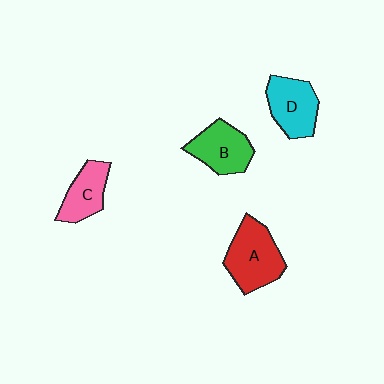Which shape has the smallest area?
Shape C (pink).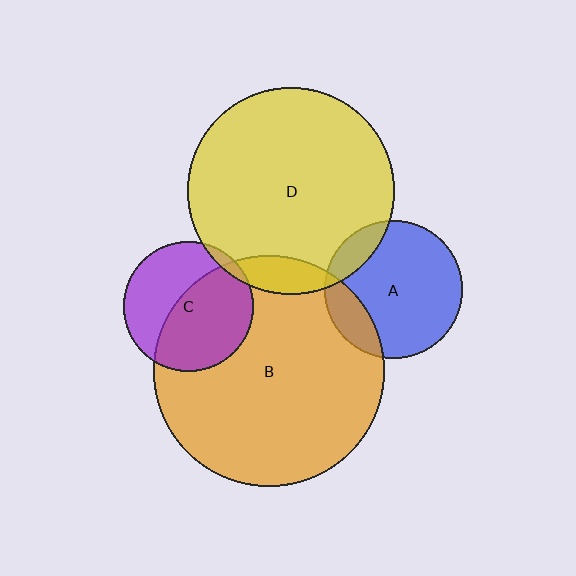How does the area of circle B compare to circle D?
Approximately 1.2 times.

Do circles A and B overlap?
Yes.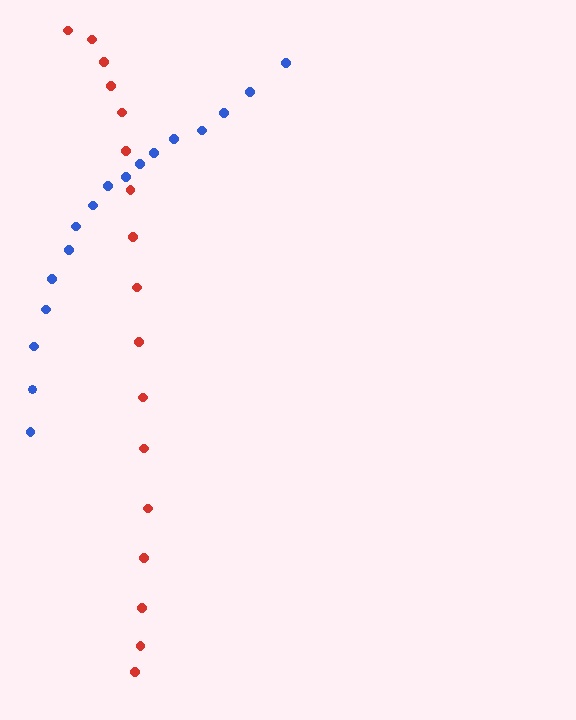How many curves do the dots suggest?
There are 2 distinct paths.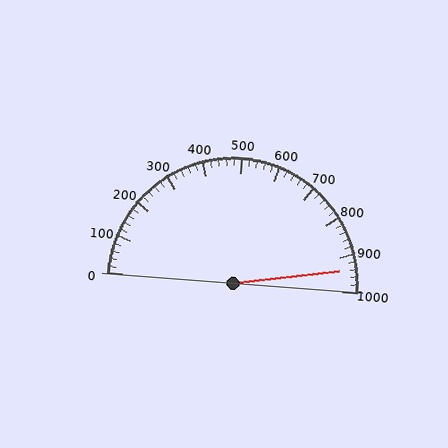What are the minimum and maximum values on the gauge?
The gauge ranges from 0 to 1000.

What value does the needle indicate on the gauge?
The needle indicates approximately 940.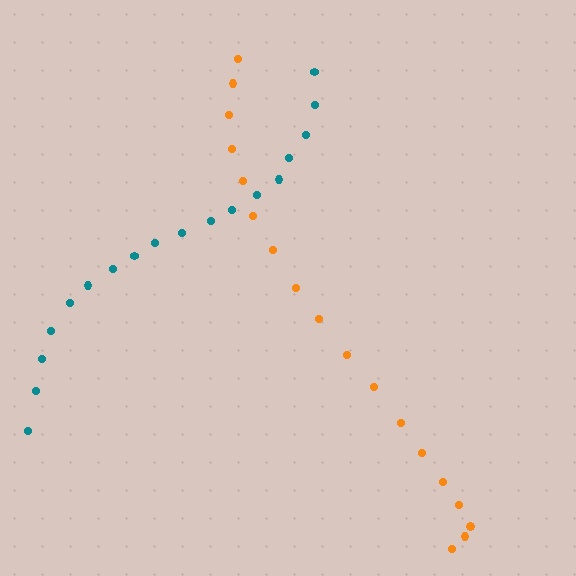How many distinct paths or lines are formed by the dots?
There are 2 distinct paths.